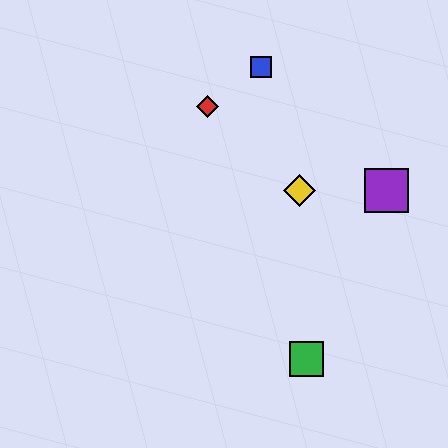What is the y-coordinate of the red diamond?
The red diamond is at y≈106.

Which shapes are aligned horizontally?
The yellow diamond, the purple square are aligned horizontally.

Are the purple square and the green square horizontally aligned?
No, the purple square is at y≈190 and the green square is at y≈359.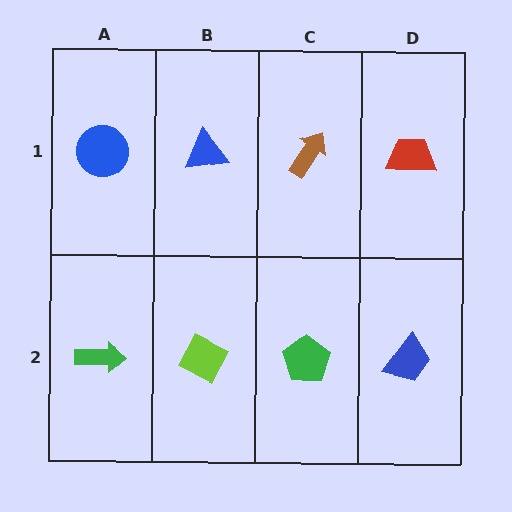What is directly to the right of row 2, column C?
A blue trapezoid.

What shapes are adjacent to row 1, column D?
A blue trapezoid (row 2, column D), a brown arrow (row 1, column C).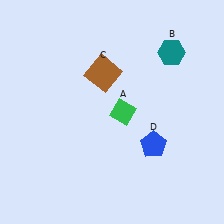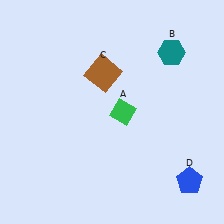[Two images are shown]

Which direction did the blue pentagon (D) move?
The blue pentagon (D) moved down.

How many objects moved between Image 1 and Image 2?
1 object moved between the two images.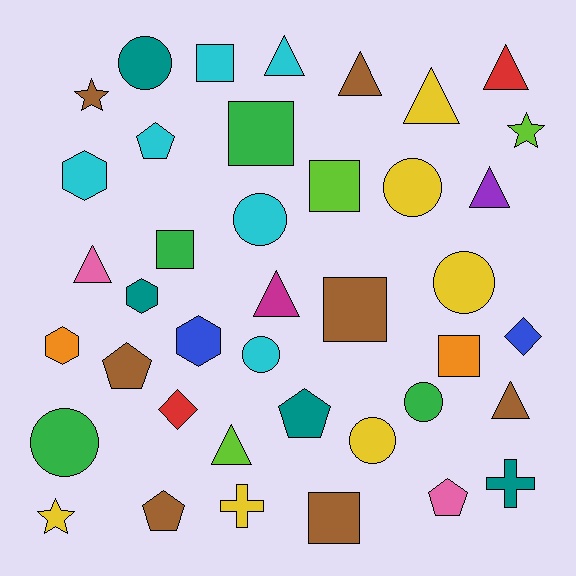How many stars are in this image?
There are 3 stars.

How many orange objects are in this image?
There are 2 orange objects.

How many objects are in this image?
There are 40 objects.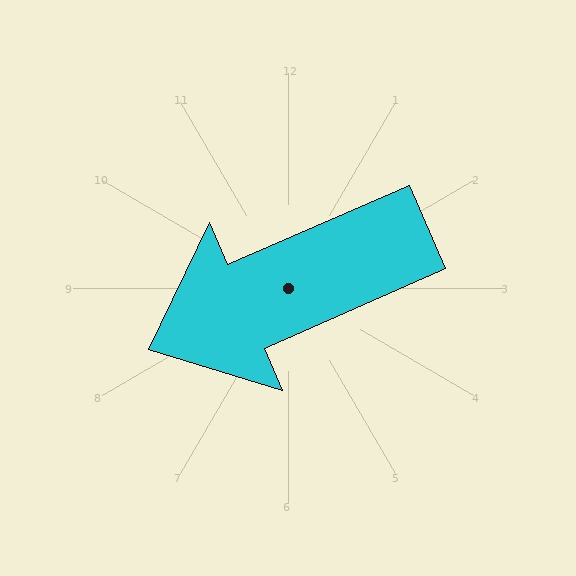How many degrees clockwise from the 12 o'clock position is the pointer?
Approximately 246 degrees.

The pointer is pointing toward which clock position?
Roughly 8 o'clock.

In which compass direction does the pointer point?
Southwest.